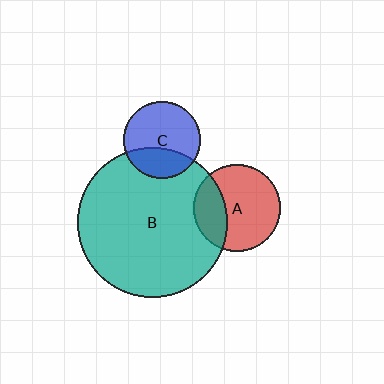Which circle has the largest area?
Circle B (teal).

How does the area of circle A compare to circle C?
Approximately 1.3 times.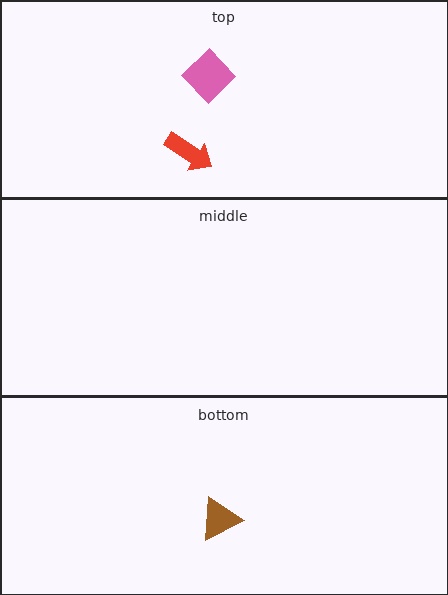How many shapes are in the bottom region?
1.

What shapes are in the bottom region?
The brown triangle.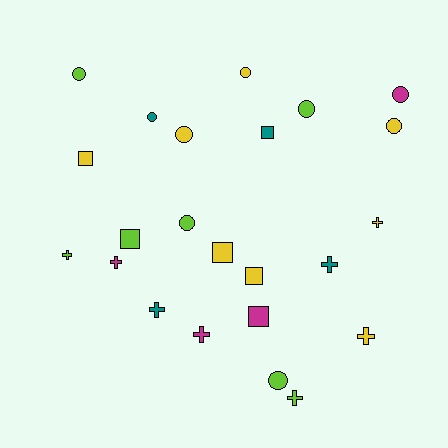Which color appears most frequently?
Yellow, with 8 objects.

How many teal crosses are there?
There are 2 teal crosses.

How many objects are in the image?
There are 23 objects.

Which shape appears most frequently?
Circle, with 9 objects.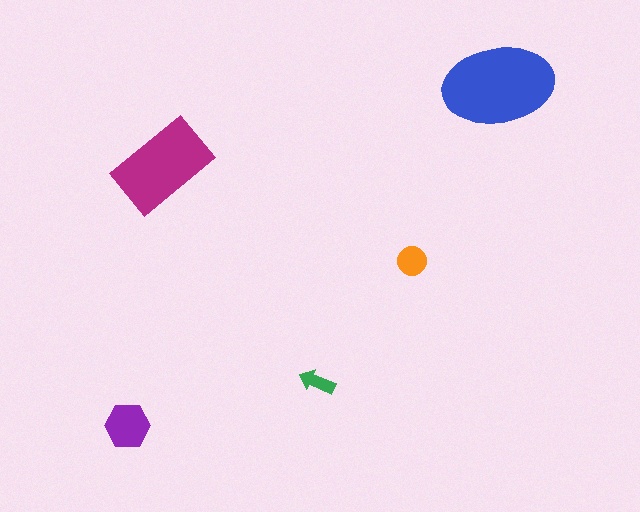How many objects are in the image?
There are 5 objects in the image.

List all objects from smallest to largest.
The green arrow, the orange circle, the purple hexagon, the magenta rectangle, the blue ellipse.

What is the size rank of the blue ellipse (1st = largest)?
1st.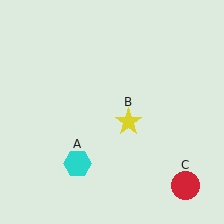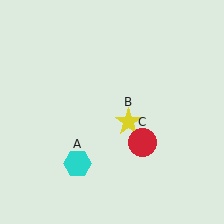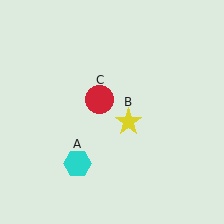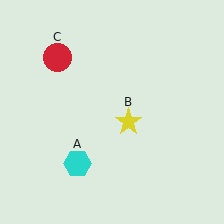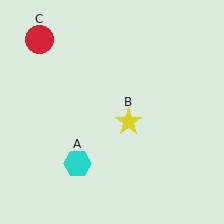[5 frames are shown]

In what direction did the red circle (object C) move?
The red circle (object C) moved up and to the left.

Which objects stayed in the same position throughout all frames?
Cyan hexagon (object A) and yellow star (object B) remained stationary.